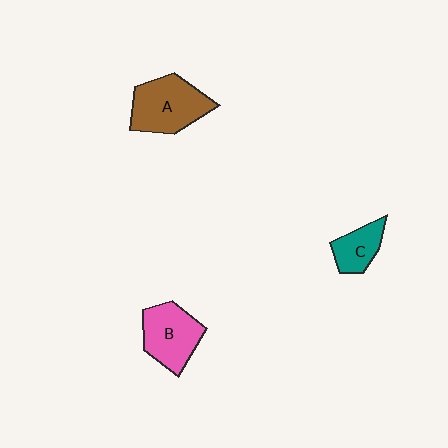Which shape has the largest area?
Shape A (brown).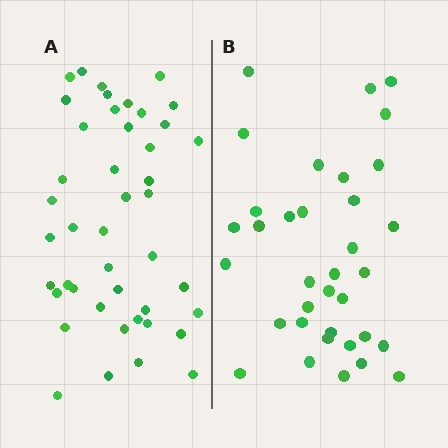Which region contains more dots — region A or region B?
Region A (the left region) has more dots.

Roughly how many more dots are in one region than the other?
Region A has roughly 8 or so more dots than region B.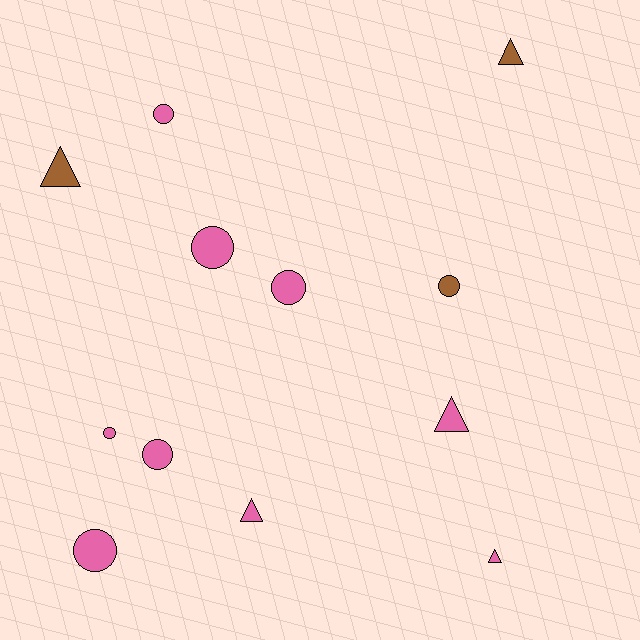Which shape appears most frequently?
Circle, with 7 objects.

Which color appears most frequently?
Pink, with 9 objects.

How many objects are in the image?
There are 12 objects.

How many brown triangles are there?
There are 2 brown triangles.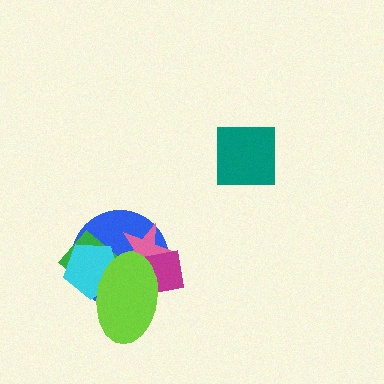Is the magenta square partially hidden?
Yes, it is partially covered by another shape.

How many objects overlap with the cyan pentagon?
3 objects overlap with the cyan pentagon.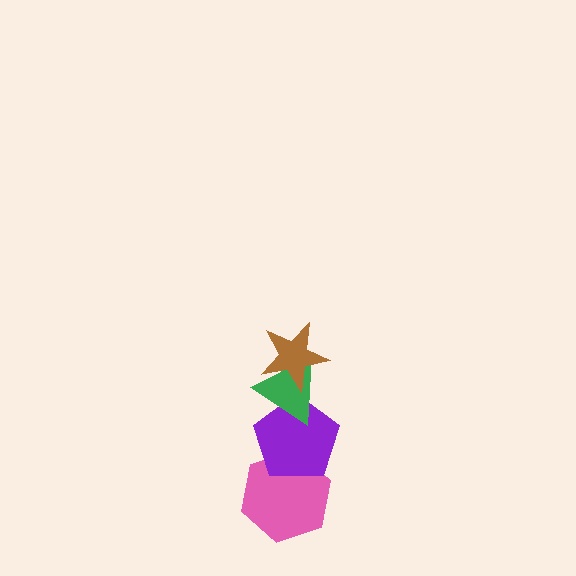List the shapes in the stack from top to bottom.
From top to bottom: the brown star, the green triangle, the purple pentagon, the pink hexagon.